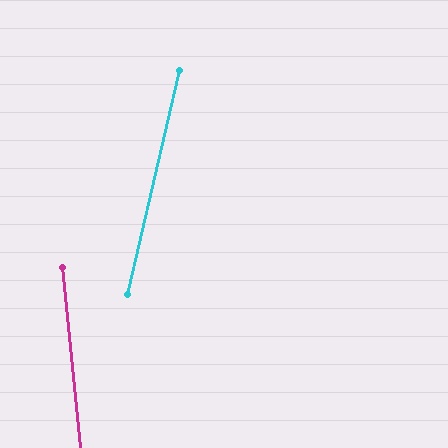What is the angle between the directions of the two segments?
Approximately 19 degrees.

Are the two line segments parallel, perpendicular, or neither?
Neither parallel nor perpendicular — they differ by about 19°.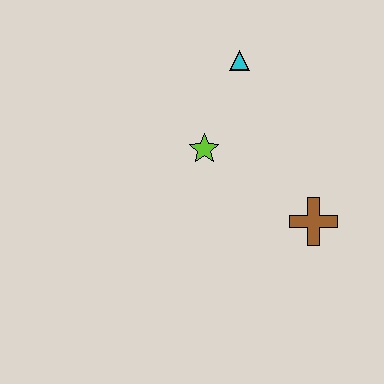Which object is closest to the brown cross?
The lime star is closest to the brown cross.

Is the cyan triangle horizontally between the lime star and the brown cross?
Yes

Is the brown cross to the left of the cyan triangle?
No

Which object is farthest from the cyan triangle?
The brown cross is farthest from the cyan triangle.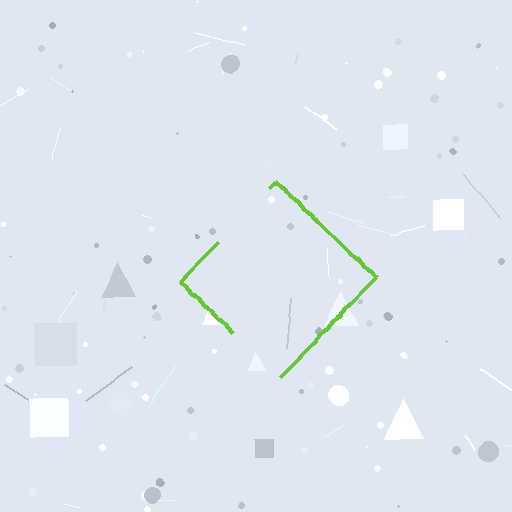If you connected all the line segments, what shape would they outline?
They would outline a diamond.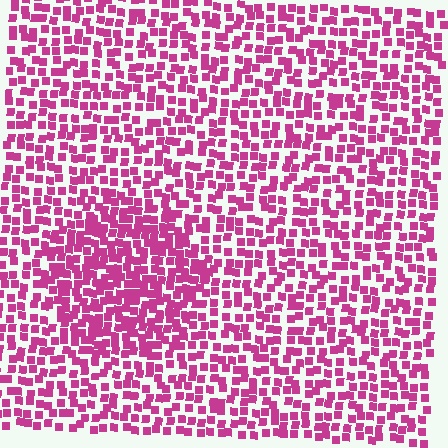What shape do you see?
I see a circle.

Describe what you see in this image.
The image contains small magenta elements arranged at two different densities. A circle-shaped region is visible where the elements are more densely packed than the surrounding area.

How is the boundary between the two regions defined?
The boundary is defined by a change in element density (approximately 1.6x ratio). All elements are the same color, size, and shape.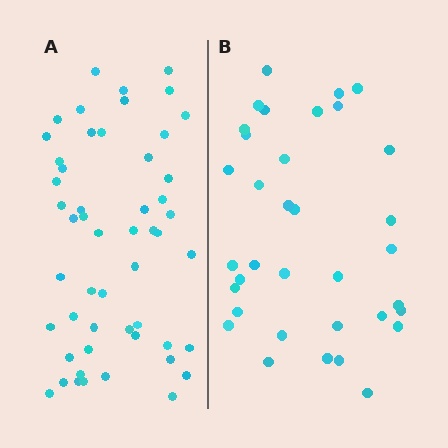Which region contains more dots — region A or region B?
Region A (the left region) has more dots.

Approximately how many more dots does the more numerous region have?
Region A has approximately 15 more dots than region B.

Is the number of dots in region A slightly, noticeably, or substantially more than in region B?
Region A has substantially more. The ratio is roughly 1.5 to 1.